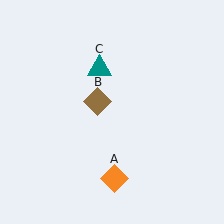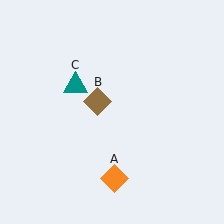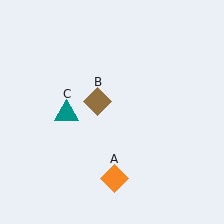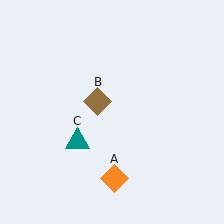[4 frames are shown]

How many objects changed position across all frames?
1 object changed position: teal triangle (object C).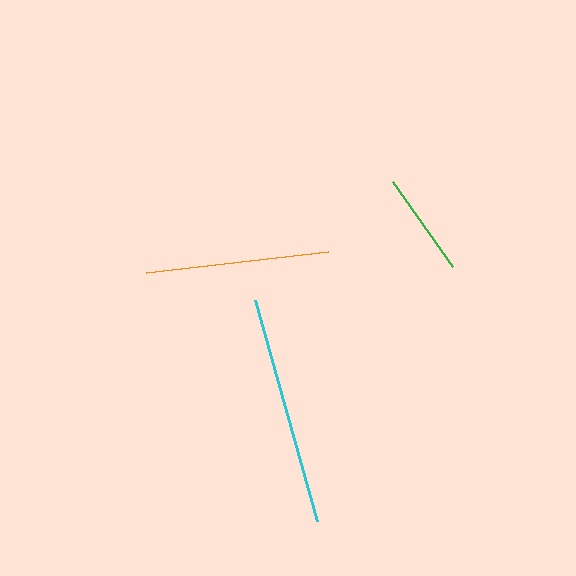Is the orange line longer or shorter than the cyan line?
The cyan line is longer than the orange line.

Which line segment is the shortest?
The green line is the shortest at approximately 104 pixels.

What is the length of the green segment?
The green segment is approximately 104 pixels long.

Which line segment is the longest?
The cyan line is the longest at approximately 229 pixels.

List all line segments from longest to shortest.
From longest to shortest: cyan, orange, green.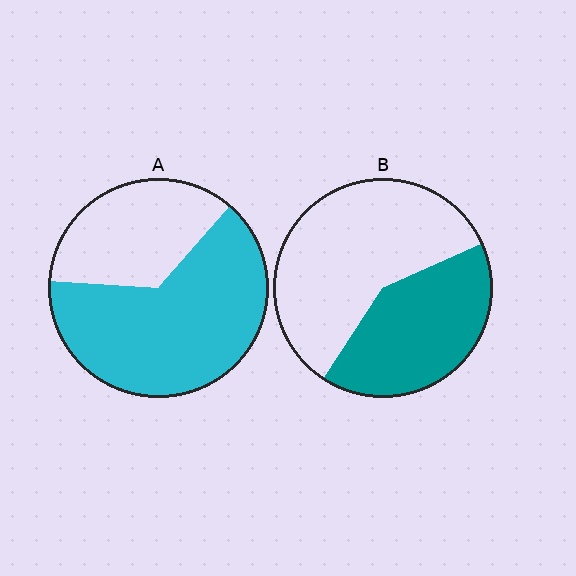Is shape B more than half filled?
No.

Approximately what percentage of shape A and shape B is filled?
A is approximately 65% and B is approximately 40%.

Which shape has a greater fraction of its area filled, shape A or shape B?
Shape A.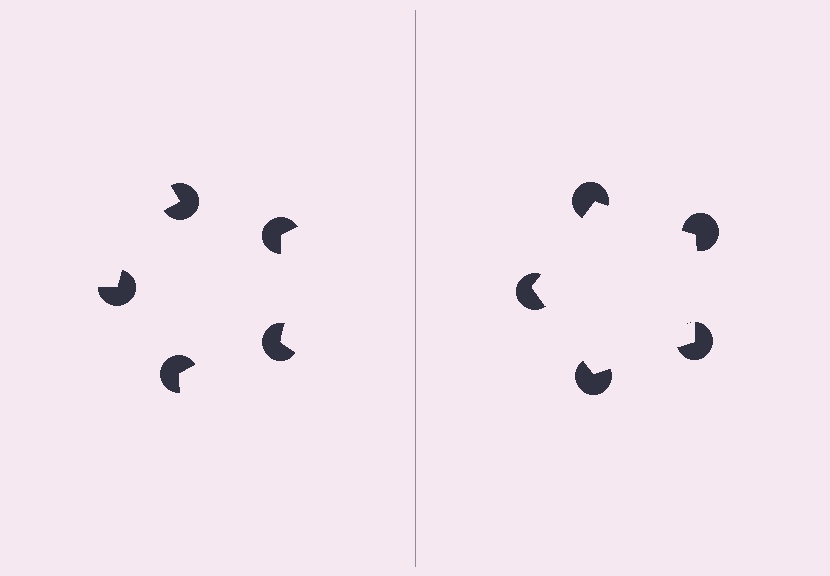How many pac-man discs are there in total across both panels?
10 — 5 on each side.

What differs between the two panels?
The pac-man discs are positioned identically on both sides; only the wedge orientations differ. On the right they align to a pentagon; on the left they are misaligned.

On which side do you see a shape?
An illusory pentagon appears on the right side. On the left side the wedge cuts are rotated, so no coherent shape forms.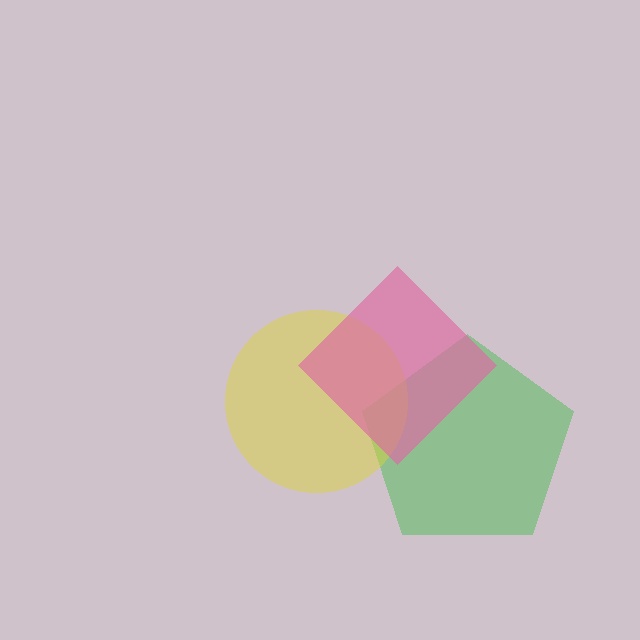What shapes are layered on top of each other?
The layered shapes are: a green pentagon, a yellow circle, a pink diamond.